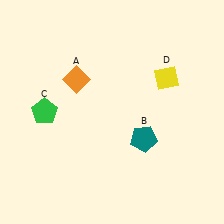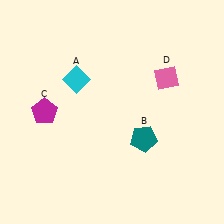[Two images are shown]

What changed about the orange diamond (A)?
In Image 1, A is orange. In Image 2, it changed to cyan.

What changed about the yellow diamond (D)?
In Image 1, D is yellow. In Image 2, it changed to pink.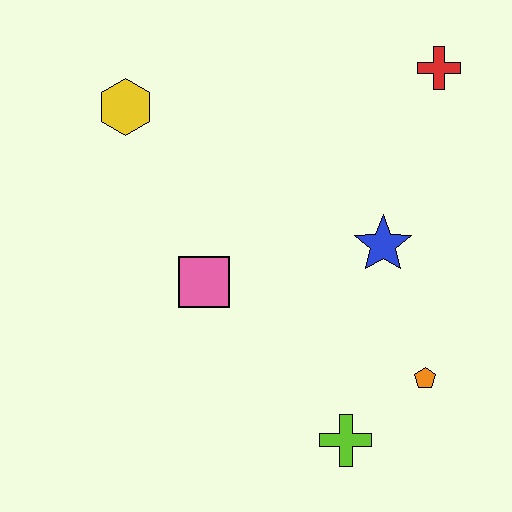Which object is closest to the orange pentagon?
The lime cross is closest to the orange pentagon.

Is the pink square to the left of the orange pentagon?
Yes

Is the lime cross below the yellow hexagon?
Yes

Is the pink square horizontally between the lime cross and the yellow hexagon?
Yes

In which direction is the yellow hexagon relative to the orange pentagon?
The yellow hexagon is to the left of the orange pentagon.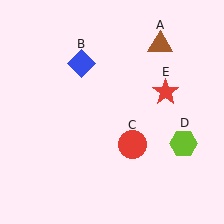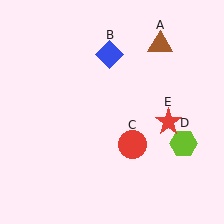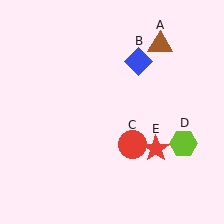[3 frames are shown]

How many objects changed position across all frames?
2 objects changed position: blue diamond (object B), red star (object E).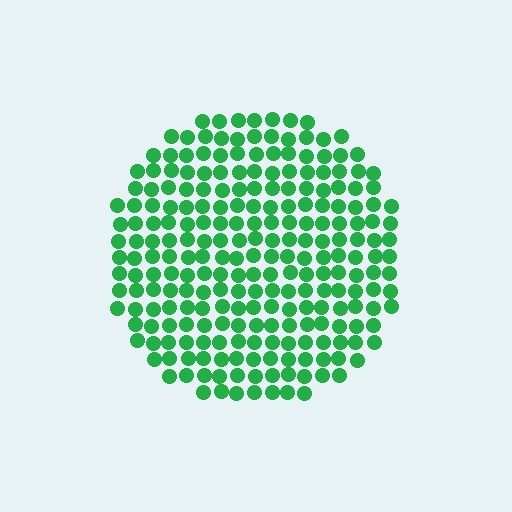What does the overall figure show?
The overall figure shows a circle.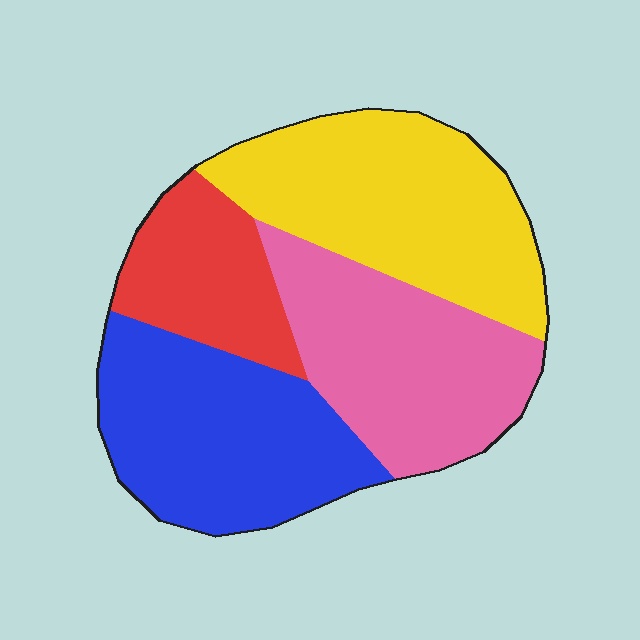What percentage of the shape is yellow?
Yellow covers roughly 30% of the shape.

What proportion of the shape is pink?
Pink takes up about one quarter (1/4) of the shape.